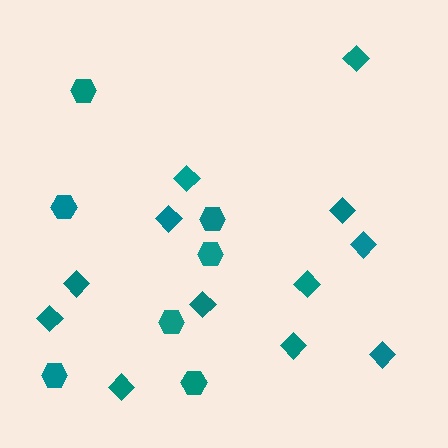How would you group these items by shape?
There are 2 groups: one group of hexagons (7) and one group of diamonds (12).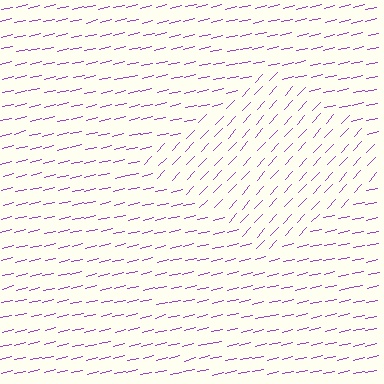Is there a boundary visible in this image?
Yes, there is a texture boundary formed by a change in line orientation.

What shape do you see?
I see a diamond.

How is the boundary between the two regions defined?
The boundary is defined purely by a change in line orientation (approximately 34 degrees difference). All lines are the same color and thickness.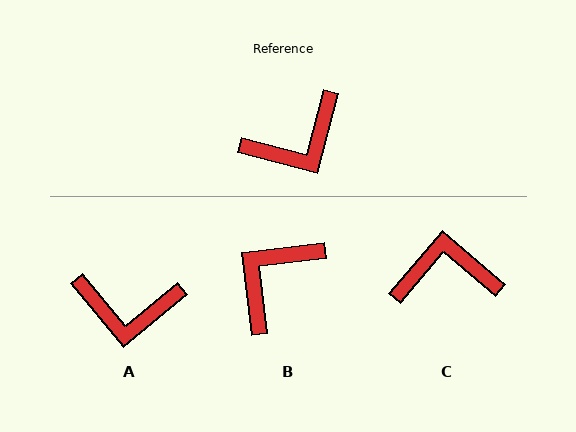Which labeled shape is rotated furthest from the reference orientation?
B, about 159 degrees away.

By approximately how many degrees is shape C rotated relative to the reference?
Approximately 154 degrees counter-clockwise.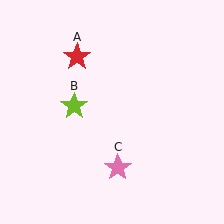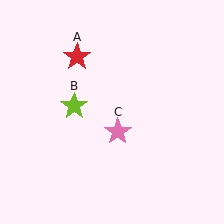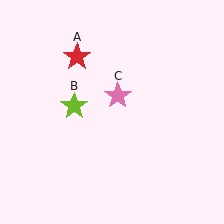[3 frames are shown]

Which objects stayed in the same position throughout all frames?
Red star (object A) and lime star (object B) remained stationary.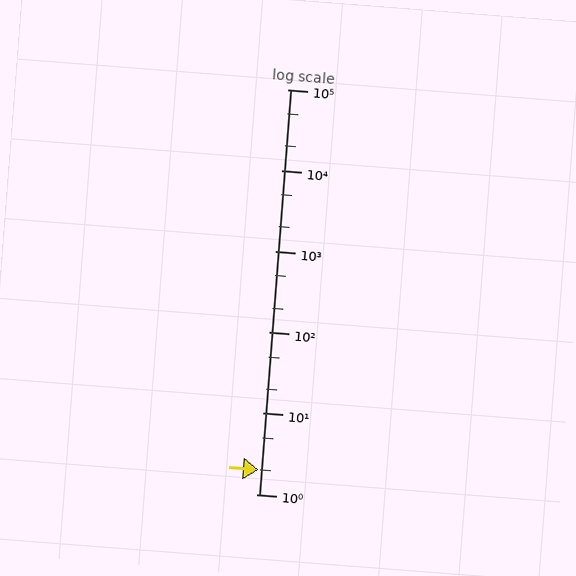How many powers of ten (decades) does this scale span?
The scale spans 5 decades, from 1 to 100000.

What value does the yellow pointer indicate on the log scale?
The pointer indicates approximately 2.